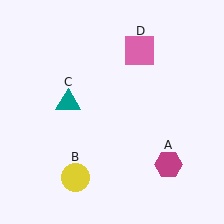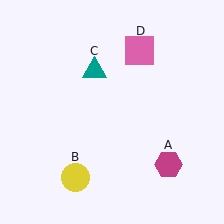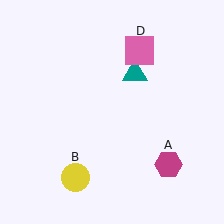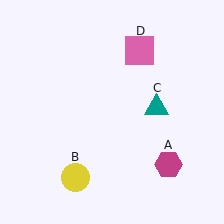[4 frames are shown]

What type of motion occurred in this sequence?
The teal triangle (object C) rotated clockwise around the center of the scene.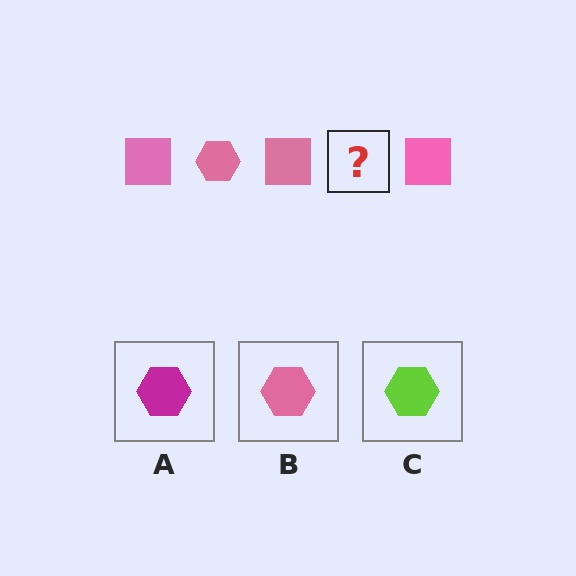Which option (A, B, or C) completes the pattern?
B.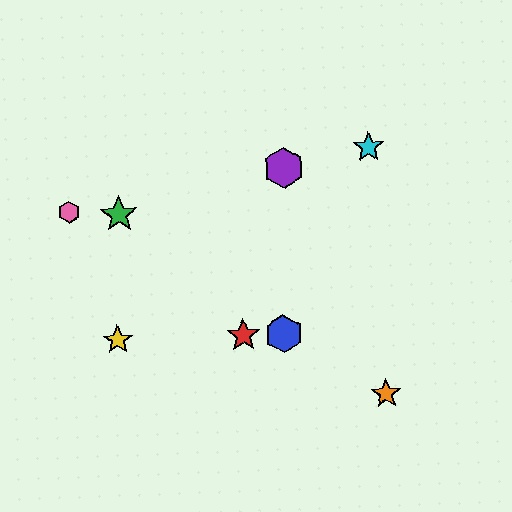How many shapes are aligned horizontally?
3 shapes (the red star, the blue hexagon, the yellow star) are aligned horizontally.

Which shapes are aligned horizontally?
The red star, the blue hexagon, the yellow star are aligned horizontally.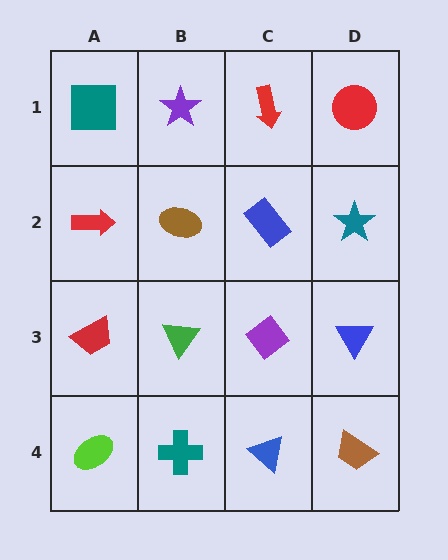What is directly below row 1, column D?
A teal star.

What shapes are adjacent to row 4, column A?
A red trapezoid (row 3, column A), a teal cross (row 4, column B).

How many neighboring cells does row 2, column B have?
4.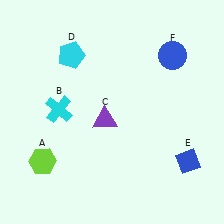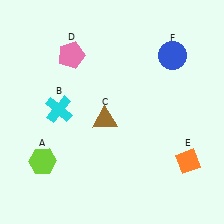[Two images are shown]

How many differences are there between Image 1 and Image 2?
There are 3 differences between the two images.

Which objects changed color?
C changed from purple to brown. D changed from cyan to pink. E changed from blue to orange.